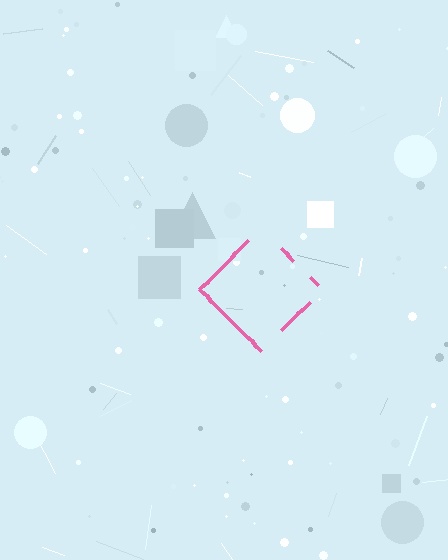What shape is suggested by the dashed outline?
The dashed outline suggests a diamond.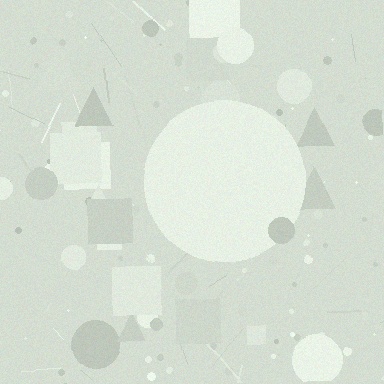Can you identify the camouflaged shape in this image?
The camouflaged shape is a circle.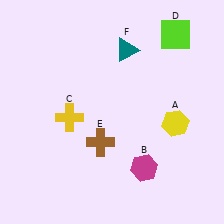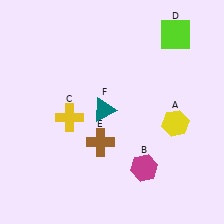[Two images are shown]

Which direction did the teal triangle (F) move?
The teal triangle (F) moved down.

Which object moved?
The teal triangle (F) moved down.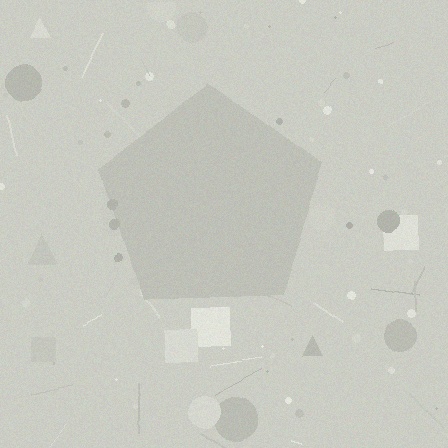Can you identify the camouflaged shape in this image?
The camouflaged shape is a pentagon.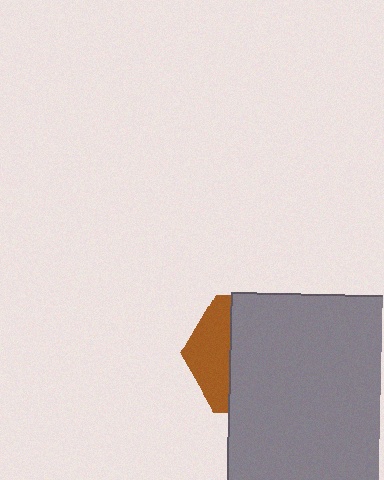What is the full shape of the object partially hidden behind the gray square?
The partially hidden object is a brown hexagon.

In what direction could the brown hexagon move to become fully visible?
The brown hexagon could move left. That would shift it out from behind the gray square entirely.